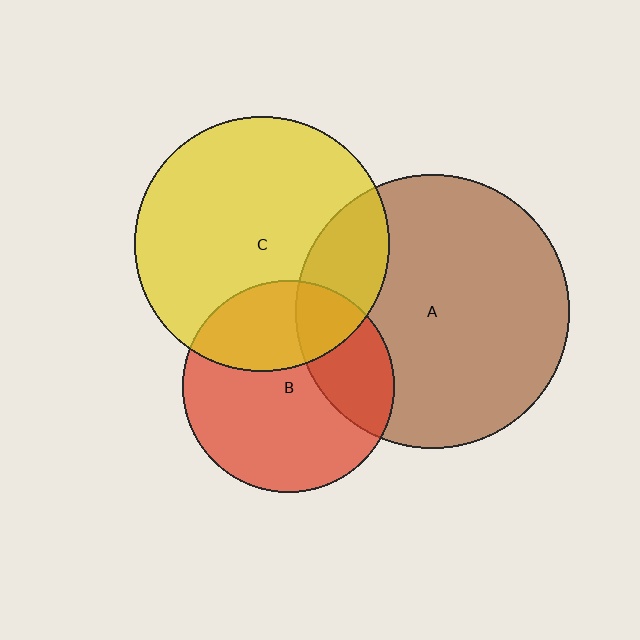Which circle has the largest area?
Circle A (brown).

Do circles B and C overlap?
Yes.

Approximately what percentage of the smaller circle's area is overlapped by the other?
Approximately 30%.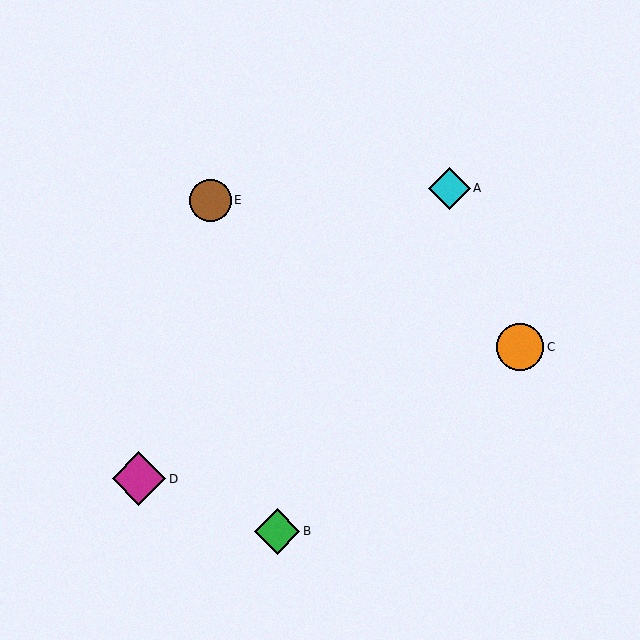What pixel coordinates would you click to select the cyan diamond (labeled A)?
Click at (449, 188) to select the cyan diamond A.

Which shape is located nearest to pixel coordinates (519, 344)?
The orange circle (labeled C) at (520, 347) is nearest to that location.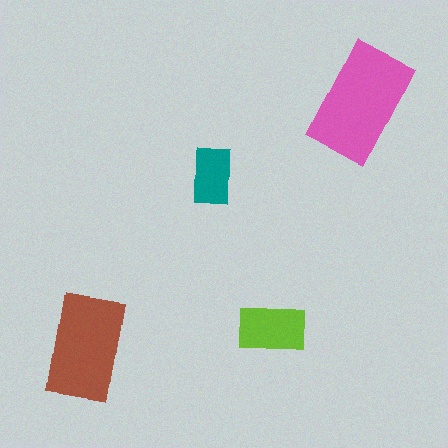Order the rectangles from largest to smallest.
the pink one, the brown one, the lime one, the teal one.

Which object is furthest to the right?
The pink rectangle is rightmost.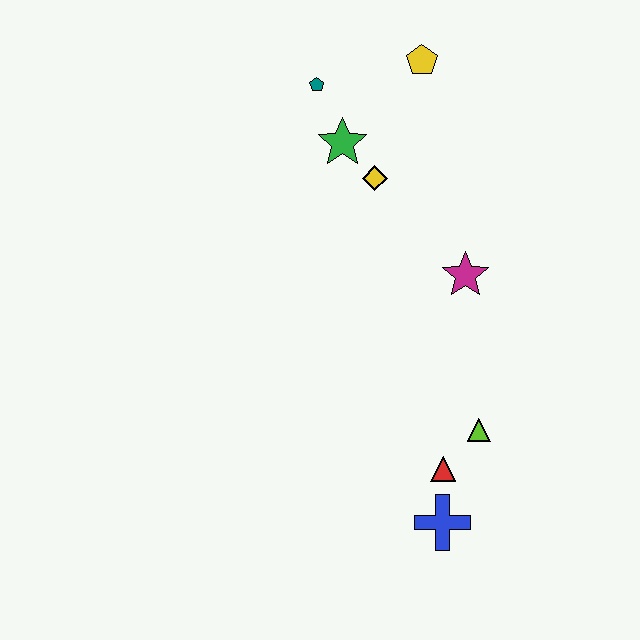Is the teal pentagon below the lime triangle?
No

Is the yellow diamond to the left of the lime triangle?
Yes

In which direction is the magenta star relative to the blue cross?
The magenta star is above the blue cross.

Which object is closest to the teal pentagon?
The green star is closest to the teal pentagon.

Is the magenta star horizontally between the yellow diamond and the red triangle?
No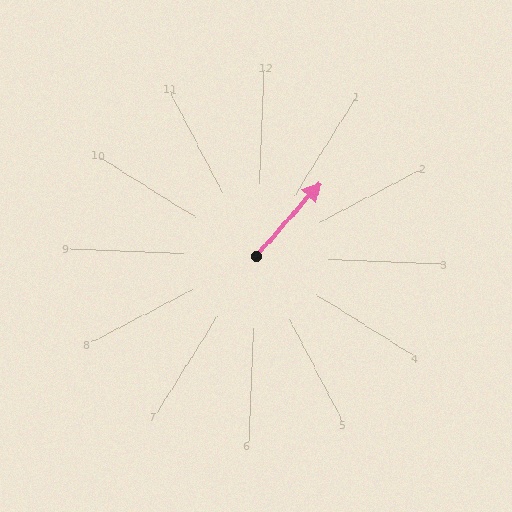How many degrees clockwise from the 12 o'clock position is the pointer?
Approximately 39 degrees.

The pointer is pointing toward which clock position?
Roughly 1 o'clock.